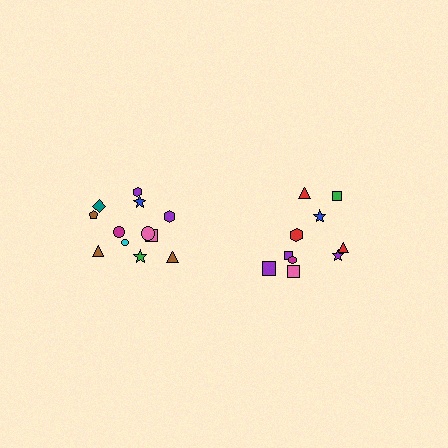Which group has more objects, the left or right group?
The left group.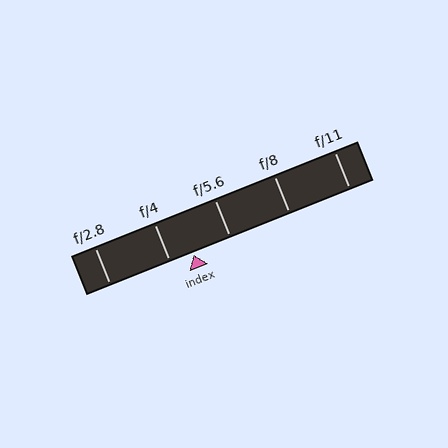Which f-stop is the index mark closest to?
The index mark is closest to f/4.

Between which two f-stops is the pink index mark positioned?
The index mark is between f/4 and f/5.6.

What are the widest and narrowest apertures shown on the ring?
The widest aperture shown is f/2.8 and the narrowest is f/11.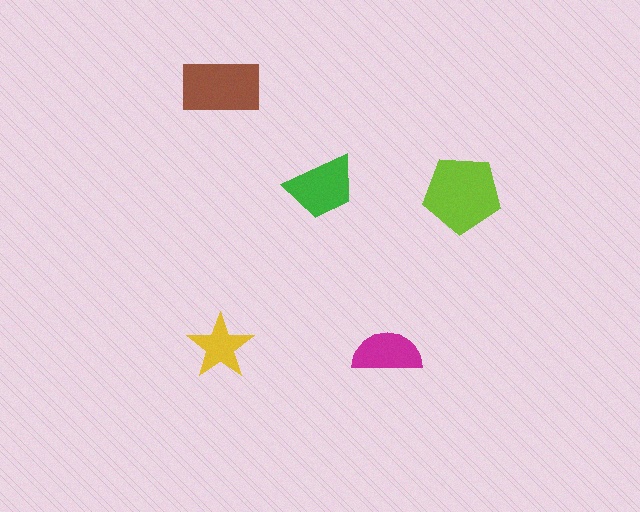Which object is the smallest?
The yellow star.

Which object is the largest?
The lime pentagon.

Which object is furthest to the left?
The yellow star is leftmost.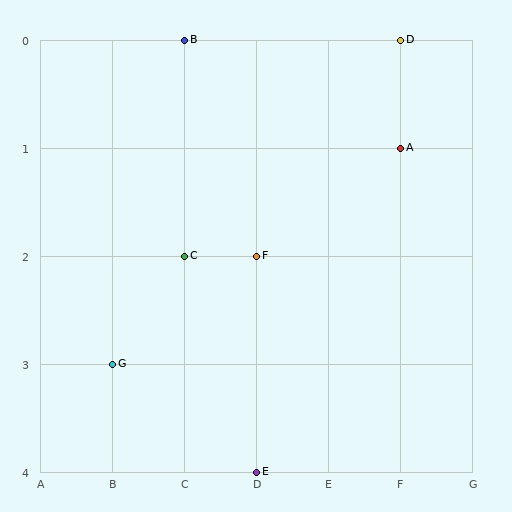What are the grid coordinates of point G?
Point G is at grid coordinates (B, 3).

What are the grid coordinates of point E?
Point E is at grid coordinates (D, 4).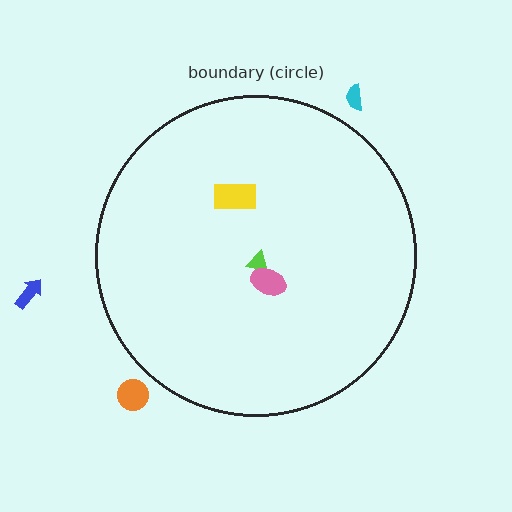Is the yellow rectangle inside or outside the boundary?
Inside.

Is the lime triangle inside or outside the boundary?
Inside.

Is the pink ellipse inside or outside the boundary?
Inside.